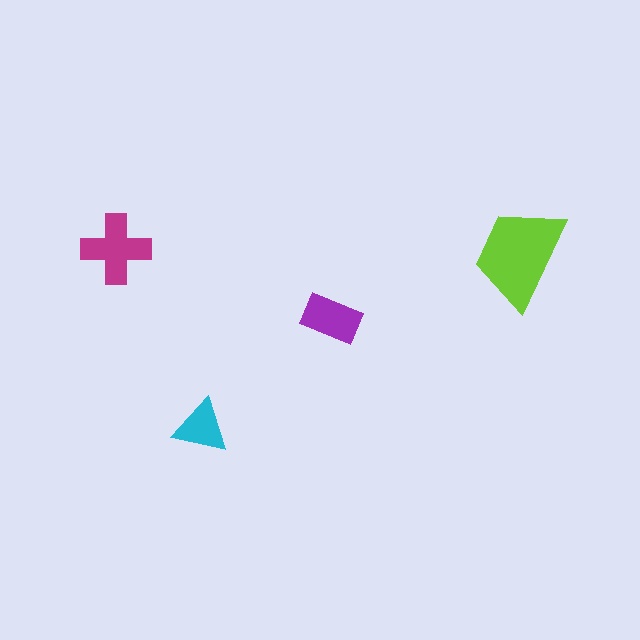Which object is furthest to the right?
The lime trapezoid is rightmost.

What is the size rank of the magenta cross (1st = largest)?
2nd.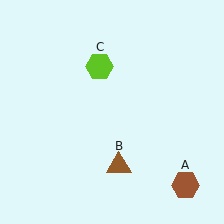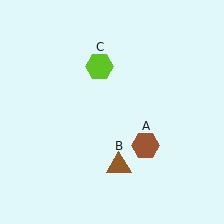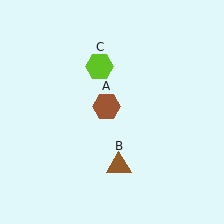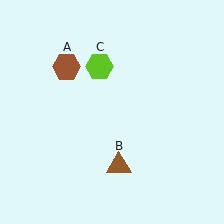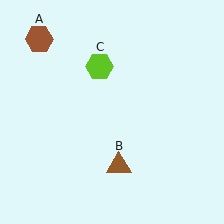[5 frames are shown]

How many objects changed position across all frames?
1 object changed position: brown hexagon (object A).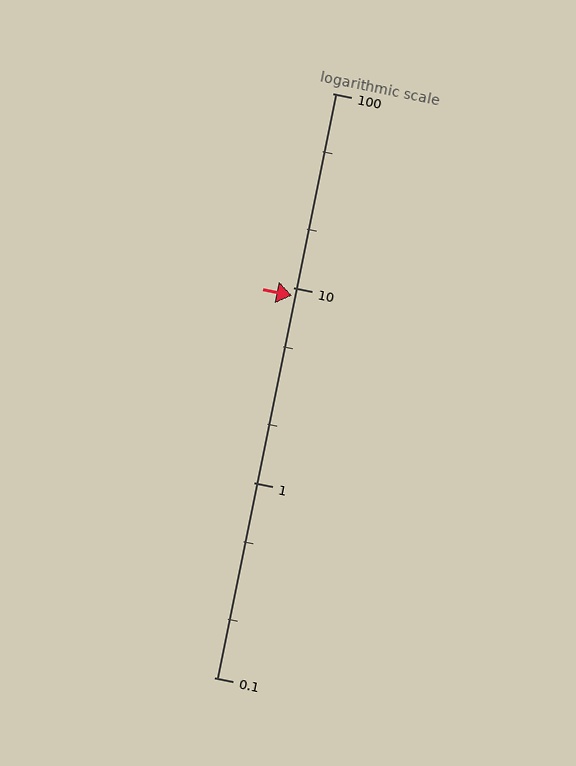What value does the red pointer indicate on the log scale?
The pointer indicates approximately 9.1.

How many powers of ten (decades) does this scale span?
The scale spans 3 decades, from 0.1 to 100.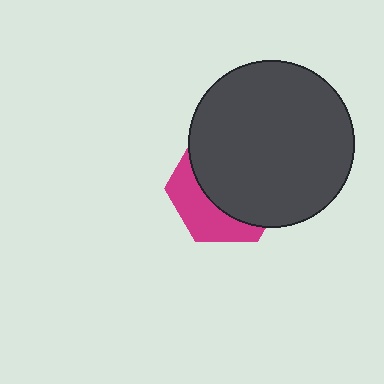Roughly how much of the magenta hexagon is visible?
A small part of it is visible (roughly 34%).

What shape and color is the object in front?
The object in front is a dark gray circle.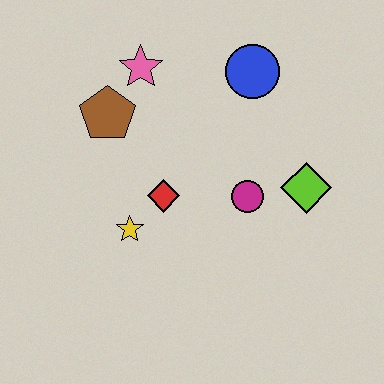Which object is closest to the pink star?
The brown pentagon is closest to the pink star.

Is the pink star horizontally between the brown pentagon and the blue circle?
Yes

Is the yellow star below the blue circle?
Yes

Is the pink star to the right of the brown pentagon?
Yes